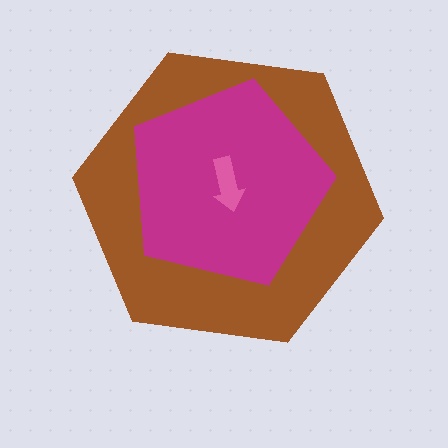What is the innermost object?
The pink arrow.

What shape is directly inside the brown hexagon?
The magenta pentagon.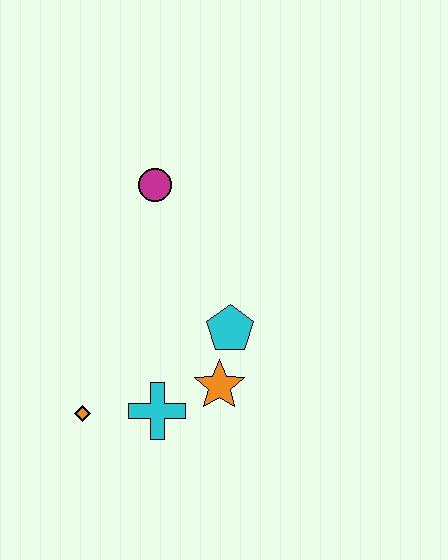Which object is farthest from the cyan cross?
The magenta circle is farthest from the cyan cross.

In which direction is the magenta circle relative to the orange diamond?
The magenta circle is above the orange diamond.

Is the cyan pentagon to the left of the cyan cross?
No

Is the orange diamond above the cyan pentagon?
No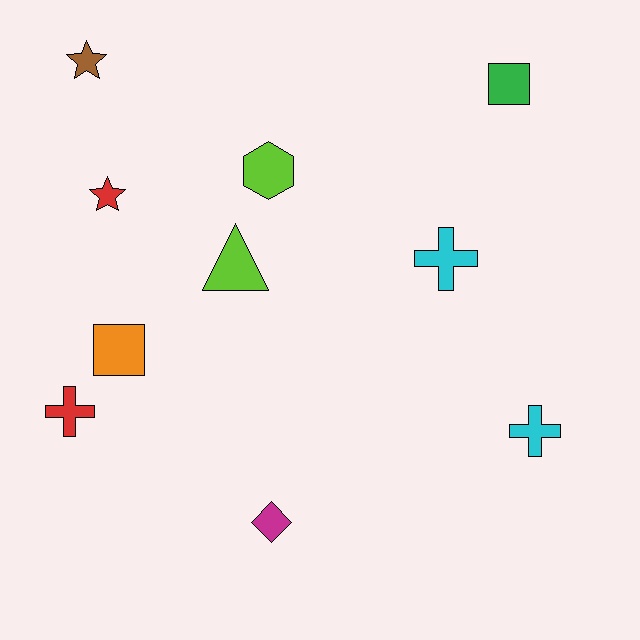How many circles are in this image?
There are no circles.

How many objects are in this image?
There are 10 objects.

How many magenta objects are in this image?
There is 1 magenta object.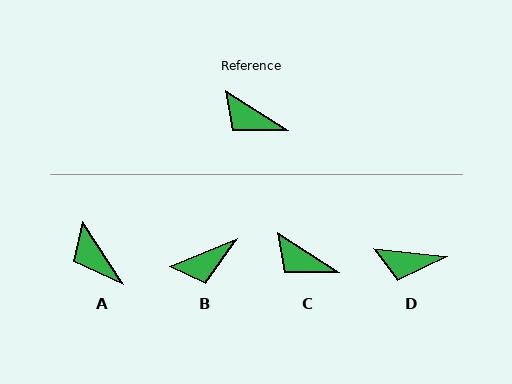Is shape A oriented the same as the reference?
No, it is off by about 25 degrees.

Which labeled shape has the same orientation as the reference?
C.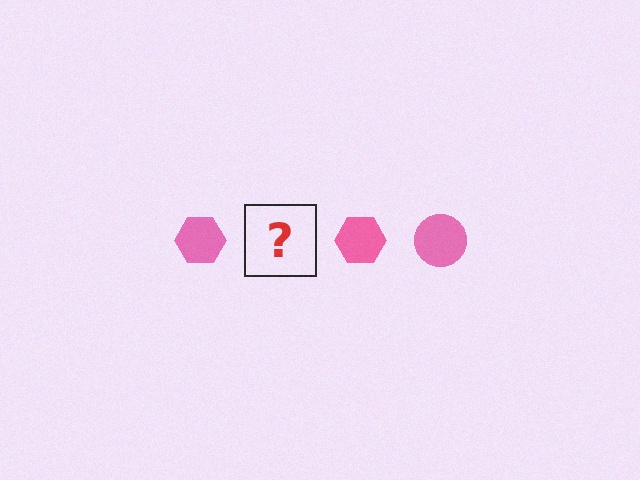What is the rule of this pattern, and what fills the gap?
The rule is that the pattern cycles through hexagon, circle shapes in pink. The gap should be filled with a pink circle.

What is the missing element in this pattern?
The missing element is a pink circle.